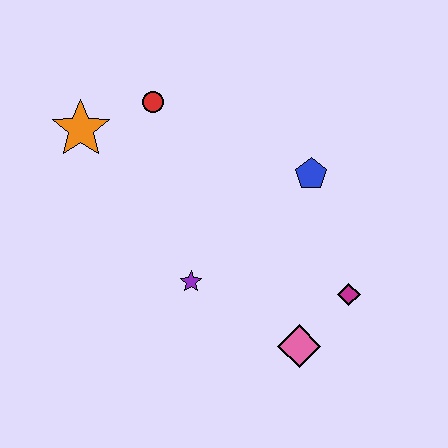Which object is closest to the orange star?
The red circle is closest to the orange star.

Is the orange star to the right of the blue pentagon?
No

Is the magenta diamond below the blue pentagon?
Yes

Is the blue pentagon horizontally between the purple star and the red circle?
No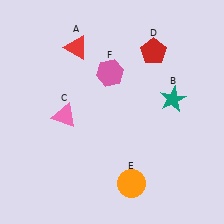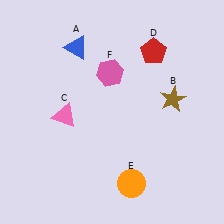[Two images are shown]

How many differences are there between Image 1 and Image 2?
There are 2 differences between the two images.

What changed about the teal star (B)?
In Image 1, B is teal. In Image 2, it changed to brown.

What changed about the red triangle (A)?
In Image 1, A is red. In Image 2, it changed to blue.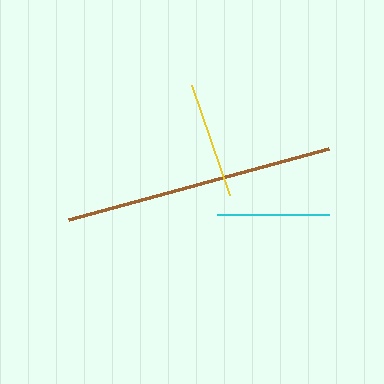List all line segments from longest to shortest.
From longest to shortest: brown, yellow, cyan.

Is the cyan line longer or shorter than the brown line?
The brown line is longer than the cyan line.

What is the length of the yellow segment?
The yellow segment is approximately 116 pixels long.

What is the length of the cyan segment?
The cyan segment is approximately 112 pixels long.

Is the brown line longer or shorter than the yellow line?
The brown line is longer than the yellow line.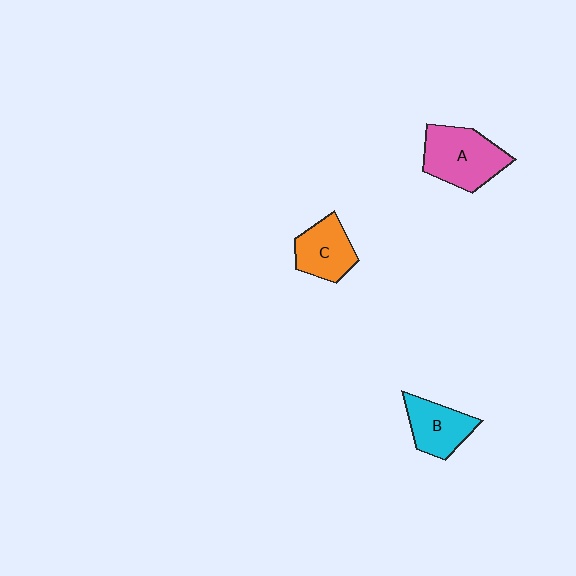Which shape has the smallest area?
Shape C (orange).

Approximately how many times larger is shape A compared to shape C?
Approximately 1.4 times.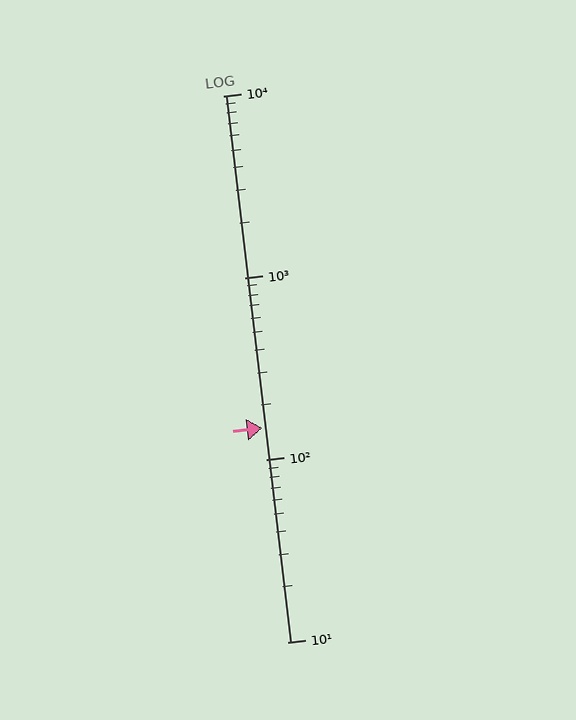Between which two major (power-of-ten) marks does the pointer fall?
The pointer is between 100 and 1000.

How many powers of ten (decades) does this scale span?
The scale spans 3 decades, from 10 to 10000.